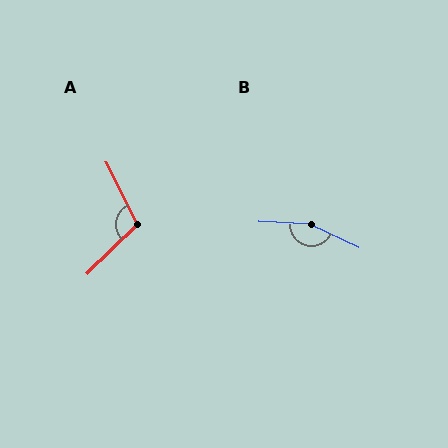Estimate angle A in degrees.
Approximately 108 degrees.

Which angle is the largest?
B, at approximately 157 degrees.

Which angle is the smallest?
A, at approximately 108 degrees.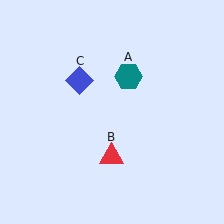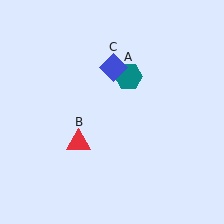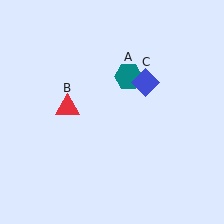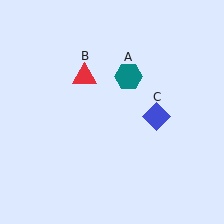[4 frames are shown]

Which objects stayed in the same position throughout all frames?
Teal hexagon (object A) remained stationary.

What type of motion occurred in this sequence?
The red triangle (object B), blue diamond (object C) rotated clockwise around the center of the scene.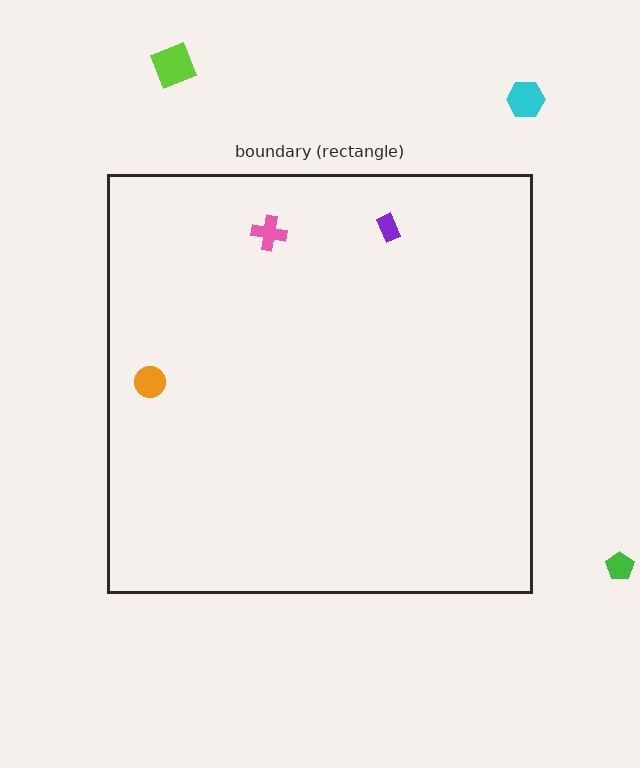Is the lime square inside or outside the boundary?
Outside.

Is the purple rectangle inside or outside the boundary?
Inside.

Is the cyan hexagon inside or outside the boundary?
Outside.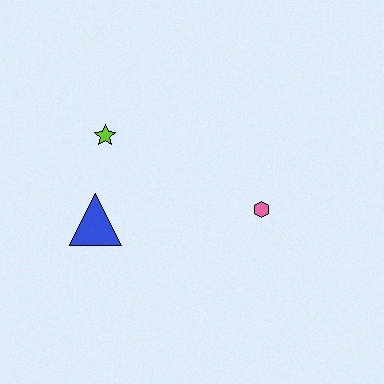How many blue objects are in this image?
There is 1 blue object.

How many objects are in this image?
There are 3 objects.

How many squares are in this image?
There are no squares.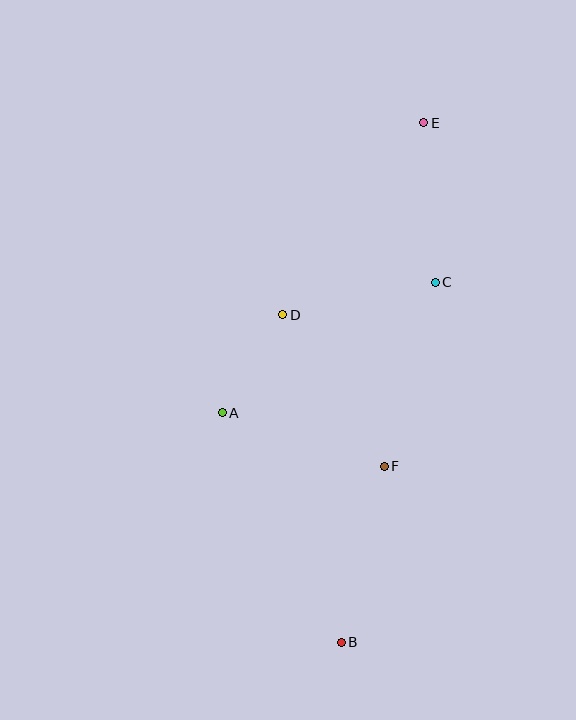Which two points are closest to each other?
Points A and D are closest to each other.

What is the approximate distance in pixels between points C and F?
The distance between C and F is approximately 191 pixels.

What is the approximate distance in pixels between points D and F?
The distance between D and F is approximately 182 pixels.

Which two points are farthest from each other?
Points B and E are farthest from each other.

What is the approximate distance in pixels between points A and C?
The distance between A and C is approximately 250 pixels.